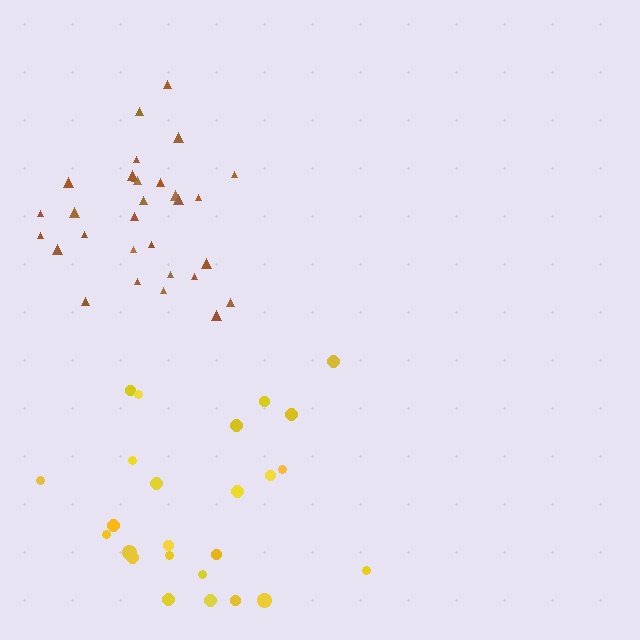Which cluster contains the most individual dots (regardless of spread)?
Brown (30).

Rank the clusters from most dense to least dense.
brown, yellow.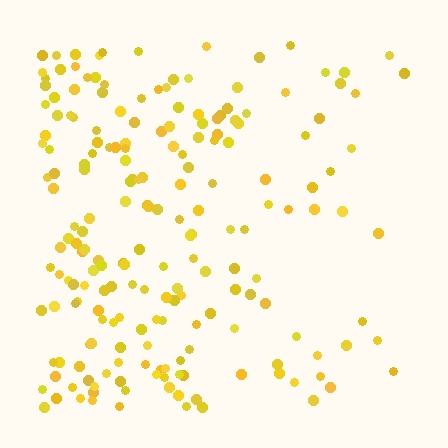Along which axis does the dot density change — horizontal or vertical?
Horizontal.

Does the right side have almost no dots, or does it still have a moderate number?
Still a moderate number, just noticeably fewer than the left.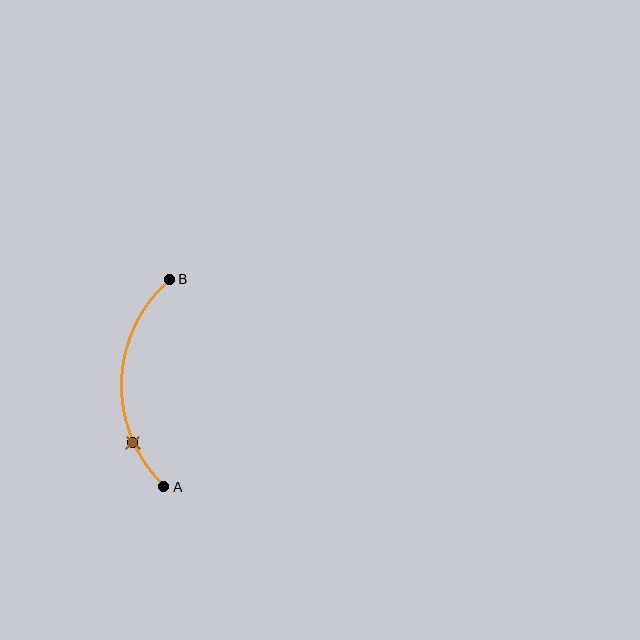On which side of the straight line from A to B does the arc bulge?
The arc bulges to the left of the straight line connecting A and B.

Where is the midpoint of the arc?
The arc midpoint is the point on the curve farthest from the straight line joining A and B. It sits to the left of that line.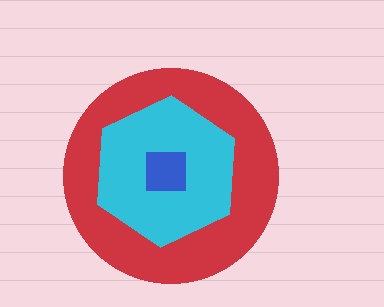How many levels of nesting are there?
3.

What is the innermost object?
The blue square.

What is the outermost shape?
The red circle.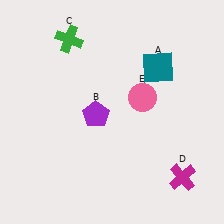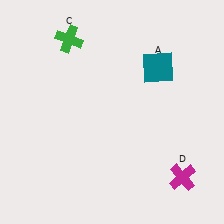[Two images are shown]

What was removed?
The purple pentagon (B), the pink circle (E) were removed in Image 2.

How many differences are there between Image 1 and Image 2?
There are 2 differences between the two images.